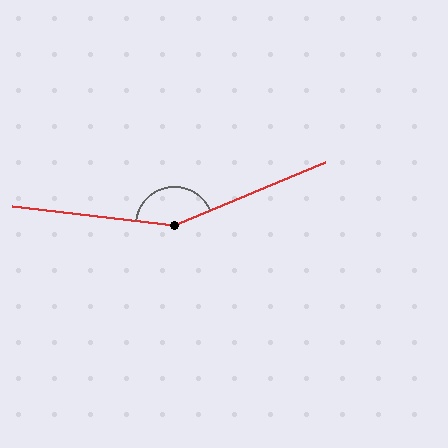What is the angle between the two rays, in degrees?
Approximately 151 degrees.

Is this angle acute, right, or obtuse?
It is obtuse.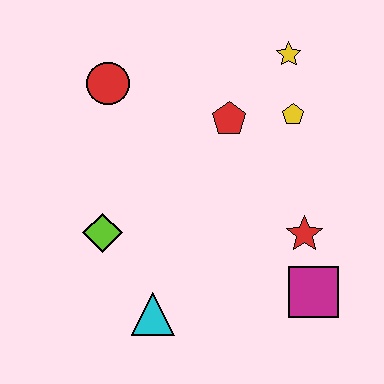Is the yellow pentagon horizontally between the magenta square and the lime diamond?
Yes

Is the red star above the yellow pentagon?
No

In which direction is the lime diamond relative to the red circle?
The lime diamond is below the red circle.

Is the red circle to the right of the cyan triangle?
No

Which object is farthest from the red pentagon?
The cyan triangle is farthest from the red pentagon.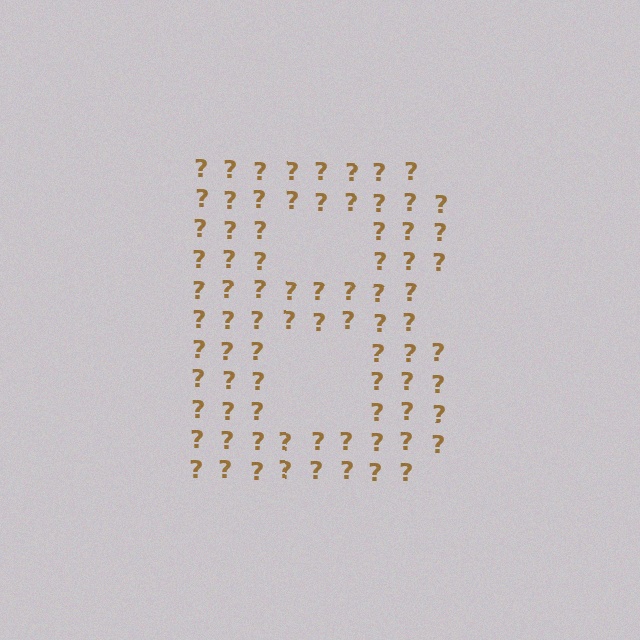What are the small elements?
The small elements are question marks.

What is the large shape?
The large shape is the letter B.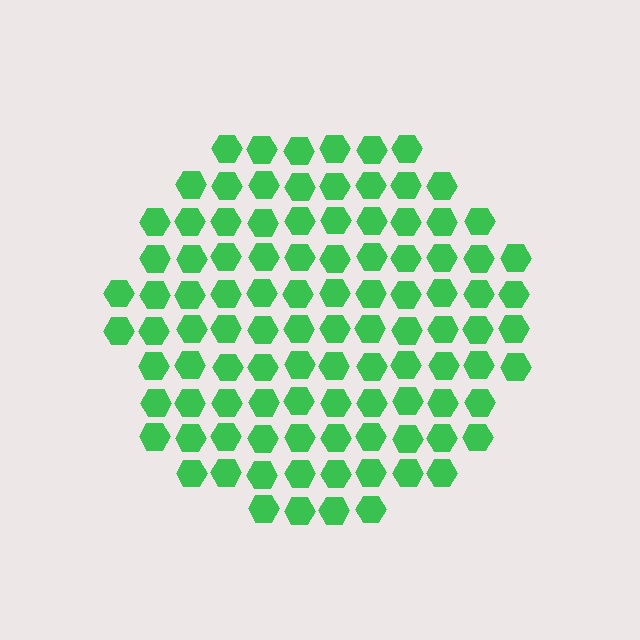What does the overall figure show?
The overall figure shows a circle.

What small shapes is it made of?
It is made of small hexagons.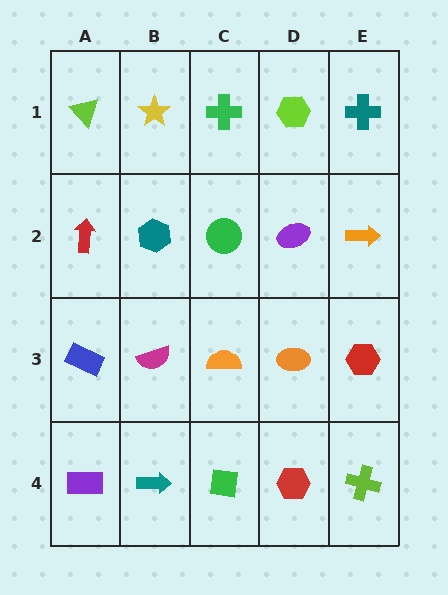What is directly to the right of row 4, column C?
A red hexagon.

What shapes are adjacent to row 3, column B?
A teal hexagon (row 2, column B), a teal arrow (row 4, column B), a blue rectangle (row 3, column A), an orange semicircle (row 3, column C).